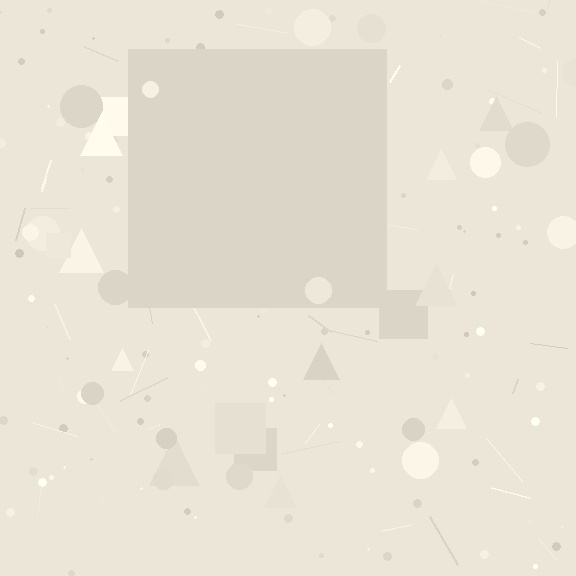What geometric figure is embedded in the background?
A square is embedded in the background.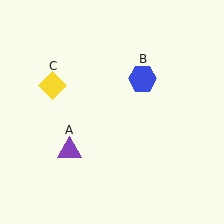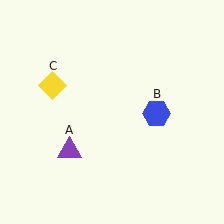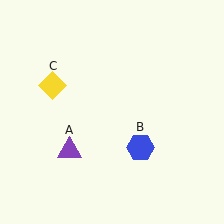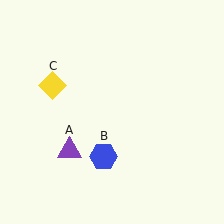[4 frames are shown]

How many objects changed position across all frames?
1 object changed position: blue hexagon (object B).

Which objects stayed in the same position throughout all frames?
Purple triangle (object A) and yellow diamond (object C) remained stationary.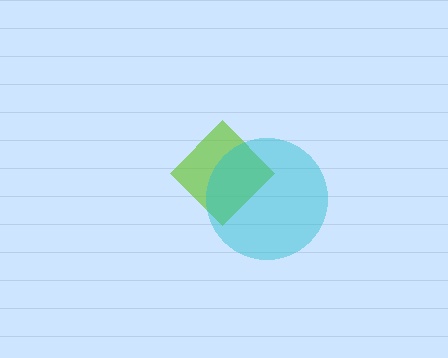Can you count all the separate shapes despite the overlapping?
Yes, there are 2 separate shapes.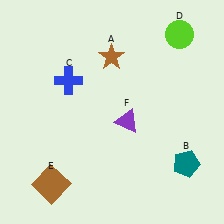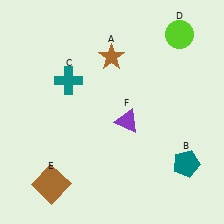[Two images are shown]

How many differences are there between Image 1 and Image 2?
There is 1 difference between the two images.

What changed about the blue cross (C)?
In Image 1, C is blue. In Image 2, it changed to teal.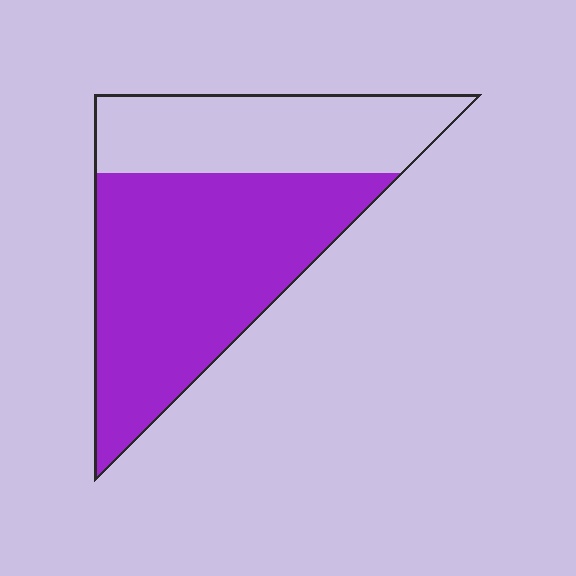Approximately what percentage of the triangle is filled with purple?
Approximately 65%.